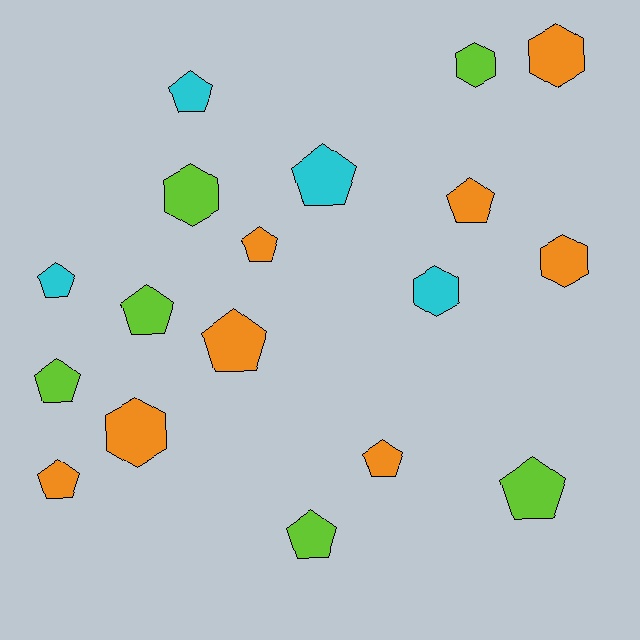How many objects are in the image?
There are 18 objects.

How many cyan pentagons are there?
There are 3 cyan pentagons.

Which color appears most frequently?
Orange, with 8 objects.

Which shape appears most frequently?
Pentagon, with 12 objects.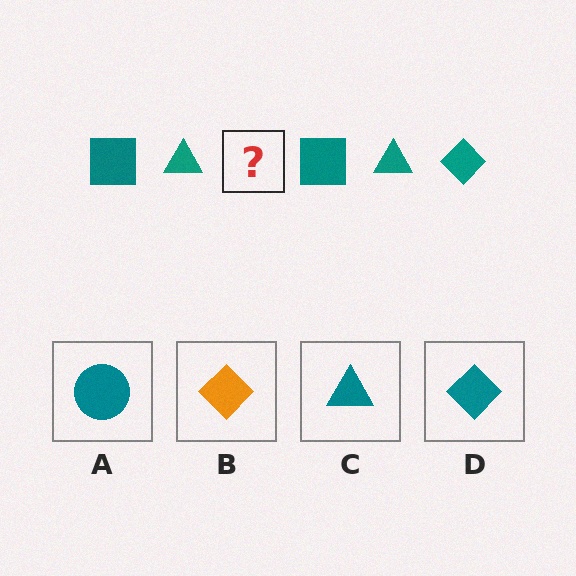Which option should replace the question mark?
Option D.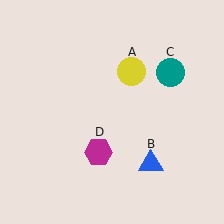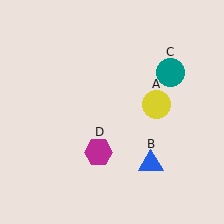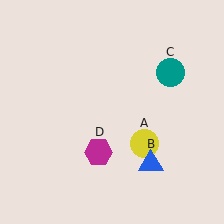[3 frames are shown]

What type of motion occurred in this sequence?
The yellow circle (object A) rotated clockwise around the center of the scene.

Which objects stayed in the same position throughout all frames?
Blue triangle (object B) and teal circle (object C) and magenta hexagon (object D) remained stationary.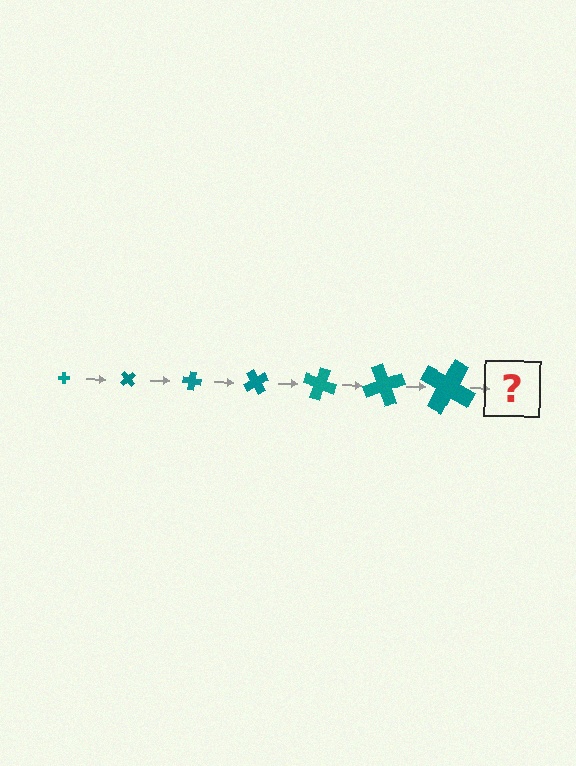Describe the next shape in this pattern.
It should be a cross, larger than the previous one and rotated 350 degrees from the start.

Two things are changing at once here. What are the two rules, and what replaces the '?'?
The two rules are that the cross grows larger each step and it rotates 50 degrees each step. The '?' should be a cross, larger than the previous one and rotated 350 degrees from the start.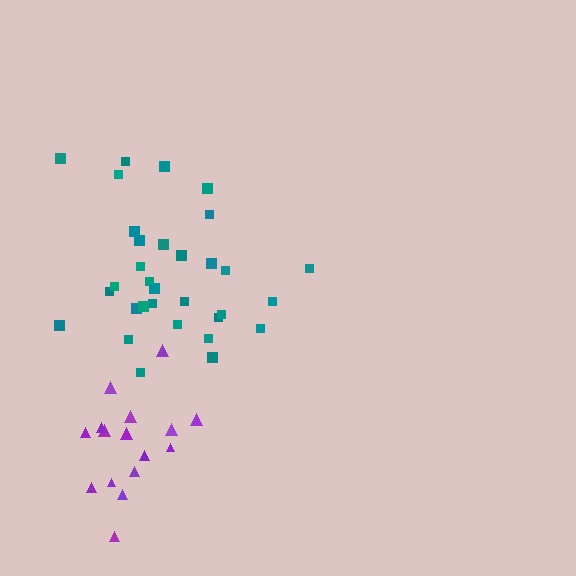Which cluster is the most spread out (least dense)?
Purple.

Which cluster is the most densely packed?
Teal.